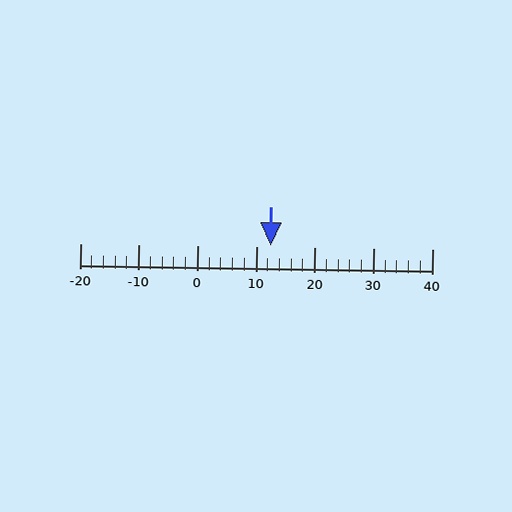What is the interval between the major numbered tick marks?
The major tick marks are spaced 10 units apart.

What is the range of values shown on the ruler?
The ruler shows values from -20 to 40.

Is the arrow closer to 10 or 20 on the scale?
The arrow is closer to 10.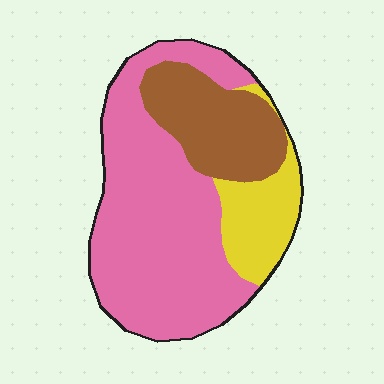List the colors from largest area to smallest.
From largest to smallest: pink, brown, yellow.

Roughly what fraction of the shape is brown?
Brown covers roughly 25% of the shape.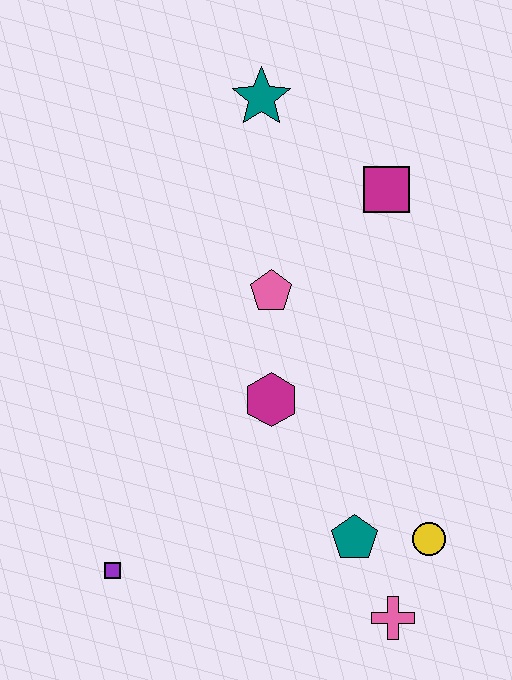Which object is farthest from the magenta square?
The purple square is farthest from the magenta square.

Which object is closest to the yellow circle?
The teal pentagon is closest to the yellow circle.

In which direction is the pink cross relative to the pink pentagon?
The pink cross is below the pink pentagon.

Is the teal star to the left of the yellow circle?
Yes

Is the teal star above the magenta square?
Yes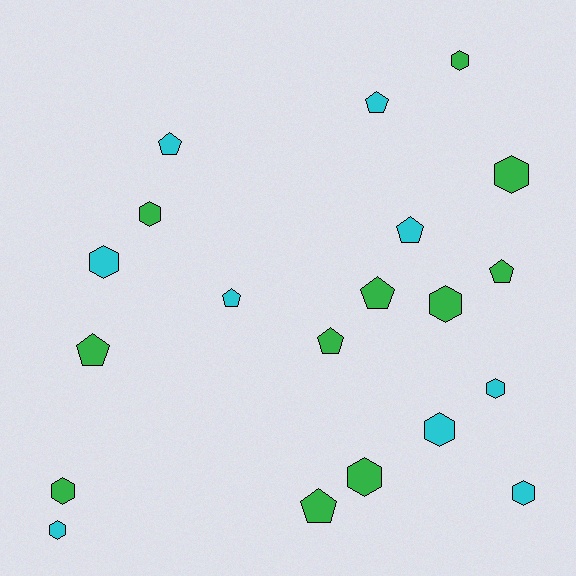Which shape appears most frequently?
Hexagon, with 11 objects.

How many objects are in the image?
There are 20 objects.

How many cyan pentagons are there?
There are 4 cyan pentagons.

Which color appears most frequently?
Green, with 11 objects.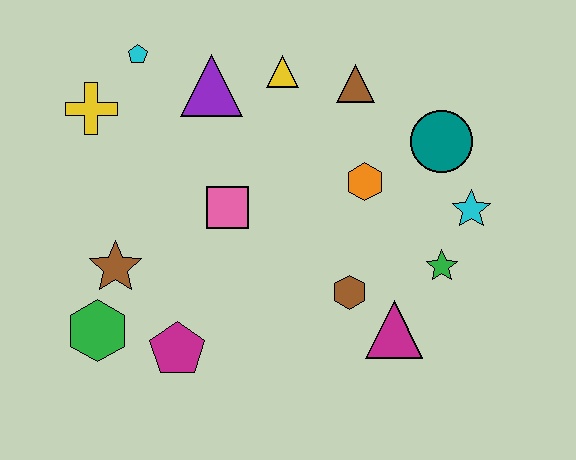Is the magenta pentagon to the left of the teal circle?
Yes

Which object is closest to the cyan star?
The green star is closest to the cyan star.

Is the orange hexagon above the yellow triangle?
No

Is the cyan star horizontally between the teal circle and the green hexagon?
No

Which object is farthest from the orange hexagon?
The green hexagon is farthest from the orange hexagon.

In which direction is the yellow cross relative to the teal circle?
The yellow cross is to the left of the teal circle.